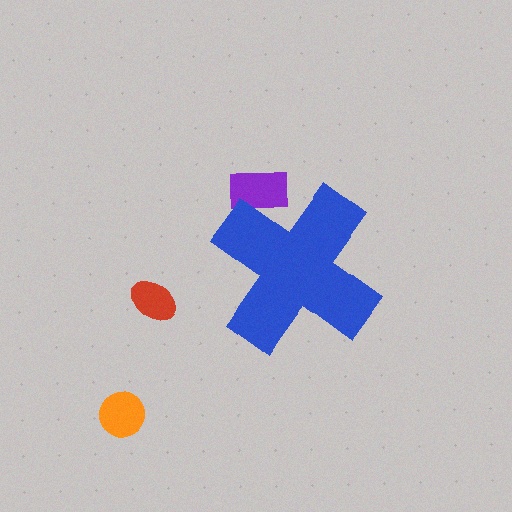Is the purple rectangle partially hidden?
Yes, the purple rectangle is partially hidden behind the blue cross.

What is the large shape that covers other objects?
A blue cross.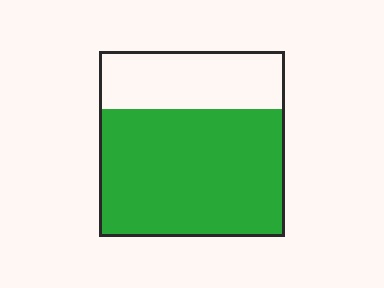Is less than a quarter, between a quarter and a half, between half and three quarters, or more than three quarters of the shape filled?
Between half and three quarters.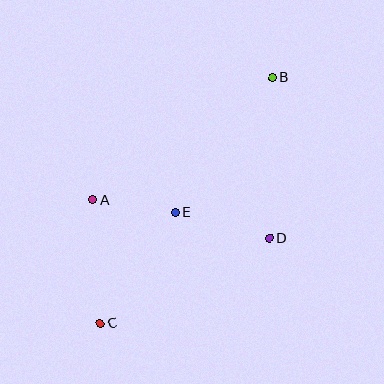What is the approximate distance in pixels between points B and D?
The distance between B and D is approximately 161 pixels.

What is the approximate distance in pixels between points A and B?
The distance between A and B is approximately 217 pixels.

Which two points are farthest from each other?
Points B and C are farthest from each other.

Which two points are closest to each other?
Points A and E are closest to each other.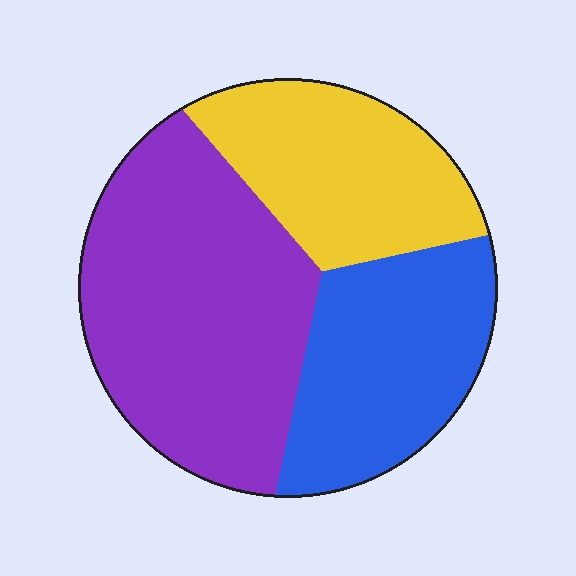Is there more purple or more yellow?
Purple.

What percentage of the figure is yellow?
Yellow covers about 25% of the figure.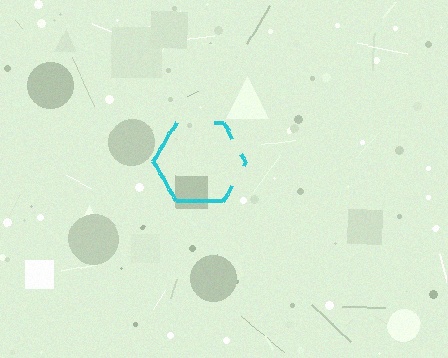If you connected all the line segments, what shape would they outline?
They would outline a hexagon.